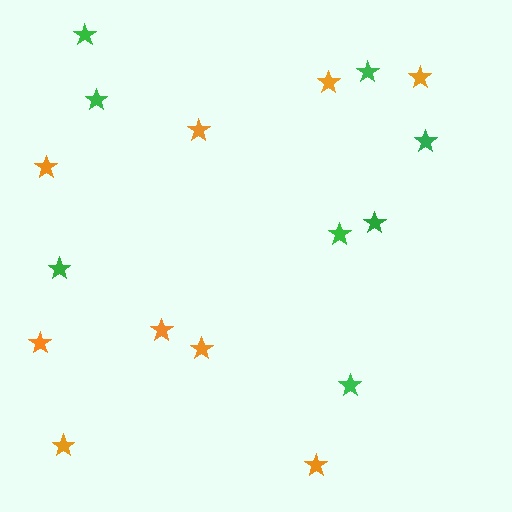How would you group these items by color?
There are 2 groups: one group of orange stars (9) and one group of green stars (8).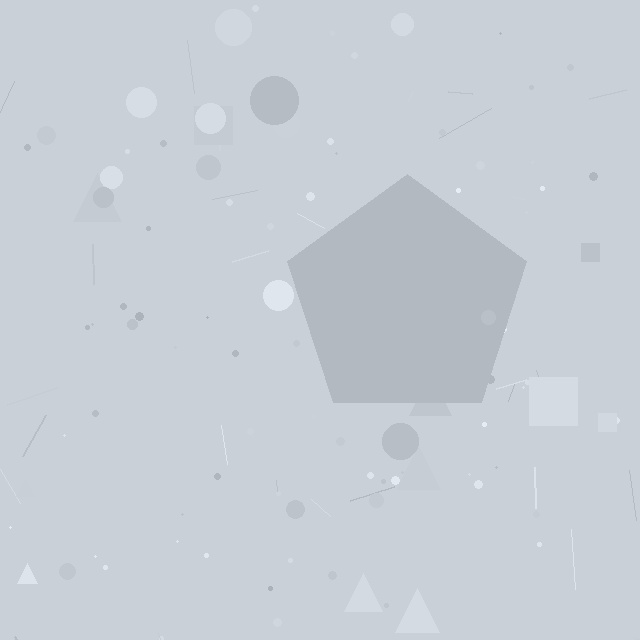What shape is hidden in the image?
A pentagon is hidden in the image.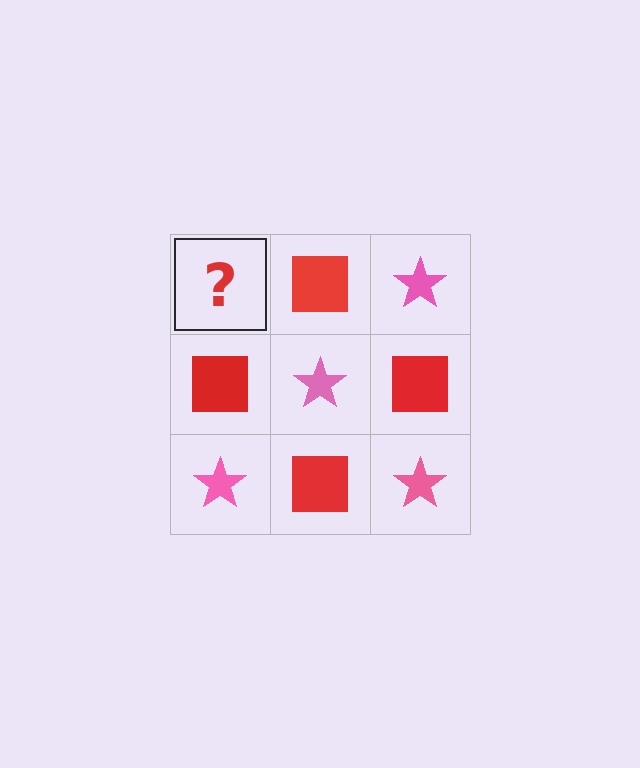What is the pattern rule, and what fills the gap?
The rule is that it alternates pink star and red square in a checkerboard pattern. The gap should be filled with a pink star.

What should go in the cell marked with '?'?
The missing cell should contain a pink star.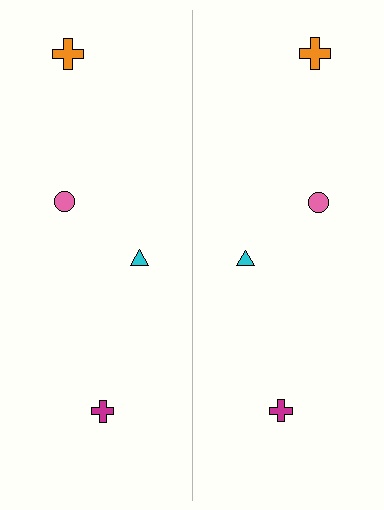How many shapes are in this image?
There are 8 shapes in this image.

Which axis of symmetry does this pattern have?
The pattern has a vertical axis of symmetry running through the center of the image.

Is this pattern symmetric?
Yes, this pattern has bilateral (reflection) symmetry.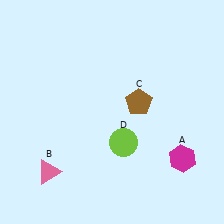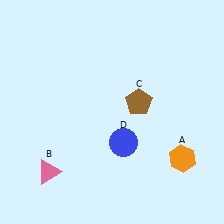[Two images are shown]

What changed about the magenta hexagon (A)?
In Image 1, A is magenta. In Image 2, it changed to orange.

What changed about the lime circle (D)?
In Image 1, D is lime. In Image 2, it changed to blue.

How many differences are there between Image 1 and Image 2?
There are 2 differences between the two images.